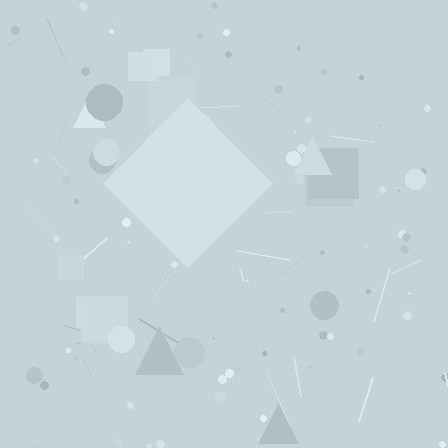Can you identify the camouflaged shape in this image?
The camouflaged shape is a diamond.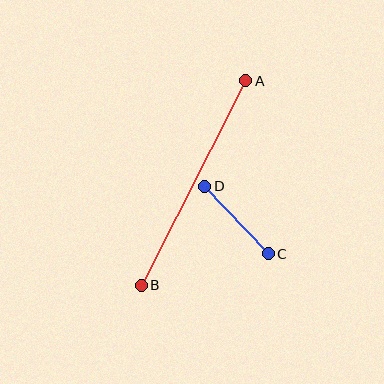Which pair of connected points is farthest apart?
Points A and B are farthest apart.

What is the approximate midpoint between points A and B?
The midpoint is at approximately (194, 183) pixels.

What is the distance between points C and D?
The distance is approximately 93 pixels.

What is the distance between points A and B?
The distance is approximately 229 pixels.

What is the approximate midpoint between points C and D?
The midpoint is at approximately (236, 220) pixels.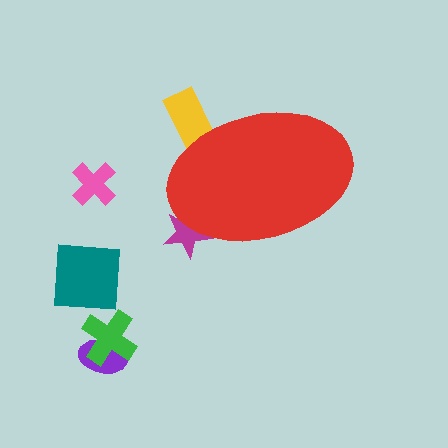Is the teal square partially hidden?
No, the teal square is fully visible.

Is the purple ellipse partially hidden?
No, the purple ellipse is fully visible.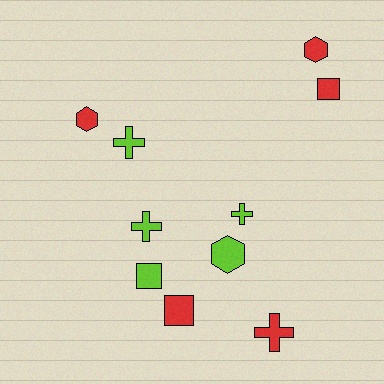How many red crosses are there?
There is 1 red cross.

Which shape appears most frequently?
Cross, with 4 objects.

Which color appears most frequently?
Lime, with 5 objects.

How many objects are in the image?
There are 10 objects.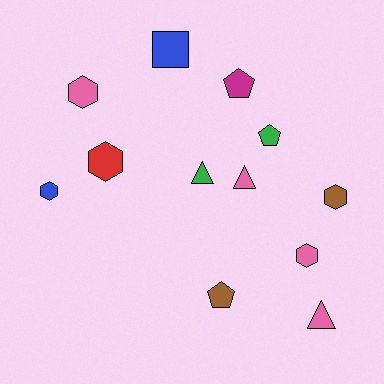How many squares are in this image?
There is 1 square.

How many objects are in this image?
There are 12 objects.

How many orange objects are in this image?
There are no orange objects.